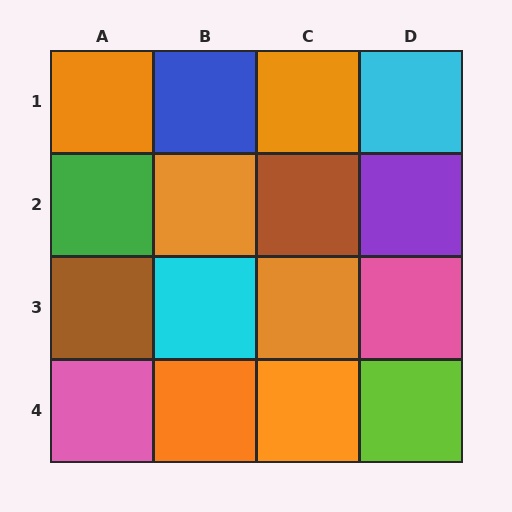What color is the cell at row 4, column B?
Orange.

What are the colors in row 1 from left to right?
Orange, blue, orange, cyan.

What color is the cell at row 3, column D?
Pink.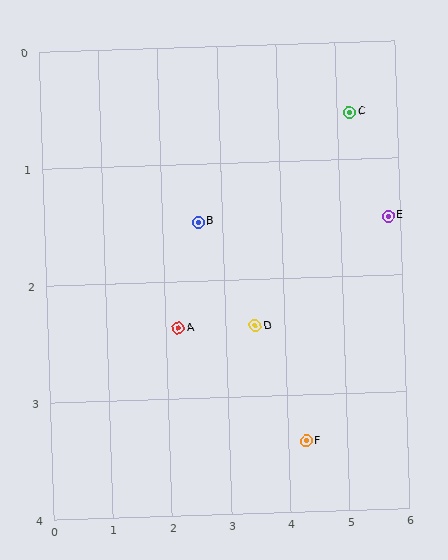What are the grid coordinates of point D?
Point D is at approximately (3.5, 2.4).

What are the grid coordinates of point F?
Point F is at approximately (4.3, 3.4).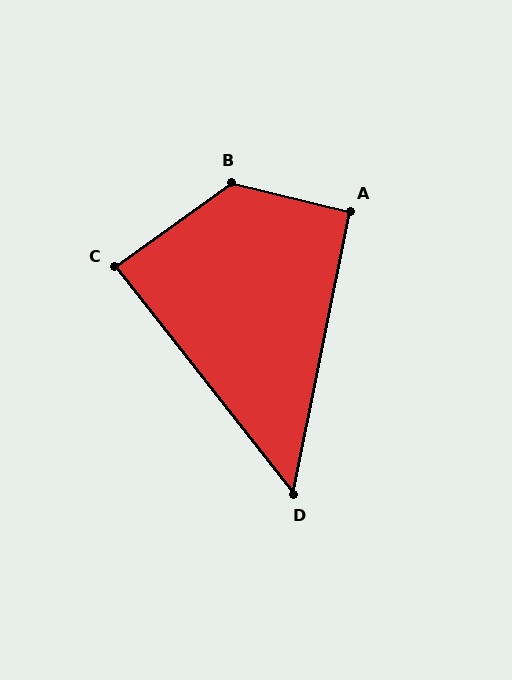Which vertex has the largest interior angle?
B, at approximately 131 degrees.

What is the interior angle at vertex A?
Approximately 92 degrees (approximately right).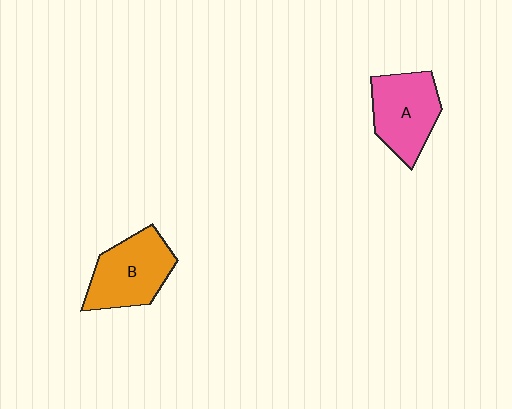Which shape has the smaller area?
Shape A (pink).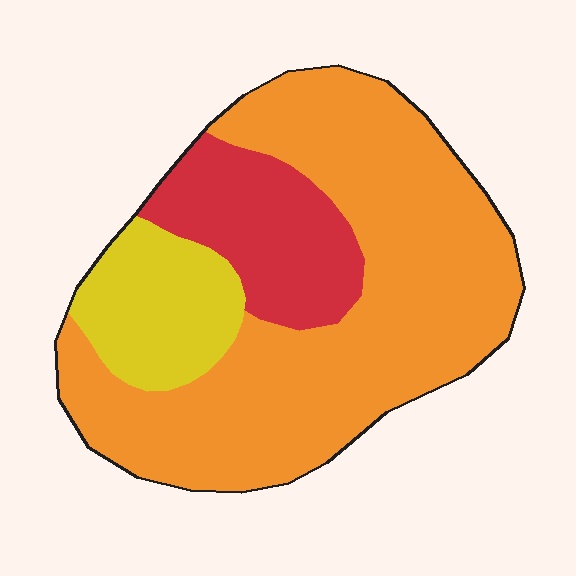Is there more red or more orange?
Orange.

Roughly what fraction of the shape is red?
Red takes up about one fifth (1/5) of the shape.